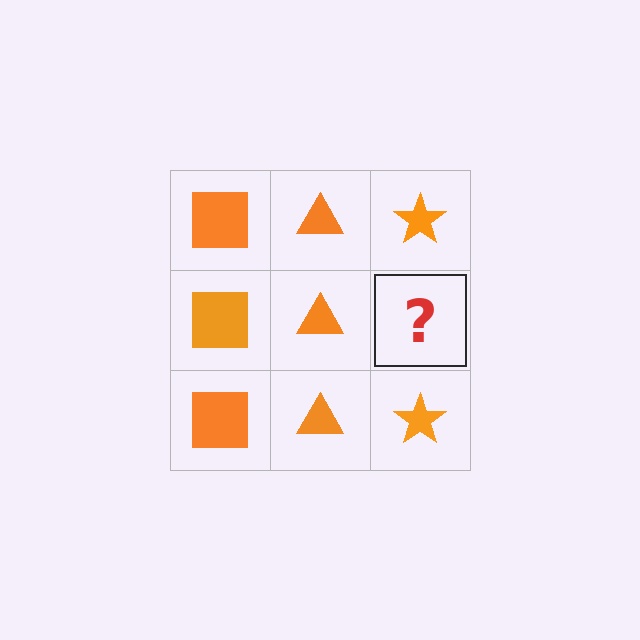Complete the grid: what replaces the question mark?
The question mark should be replaced with an orange star.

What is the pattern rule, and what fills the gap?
The rule is that each column has a consistent shape. The gap should be filled with an orange star.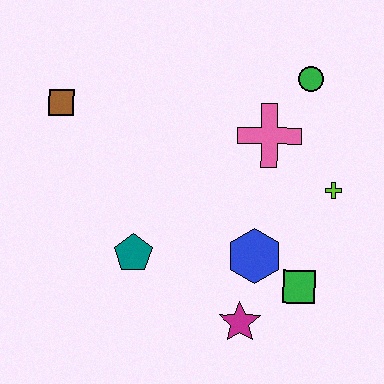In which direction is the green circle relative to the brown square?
The green circle is to the right of the brown square.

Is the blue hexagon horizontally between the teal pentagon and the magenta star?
No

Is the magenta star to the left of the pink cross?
Yes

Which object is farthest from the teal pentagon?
The green circle is farthest from the teal pentagon.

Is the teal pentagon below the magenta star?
No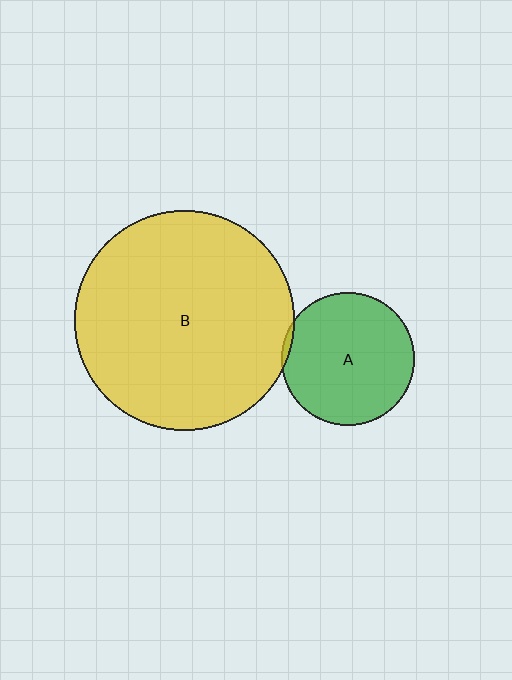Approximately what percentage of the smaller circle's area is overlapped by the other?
Approximately 5%.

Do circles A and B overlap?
Yes.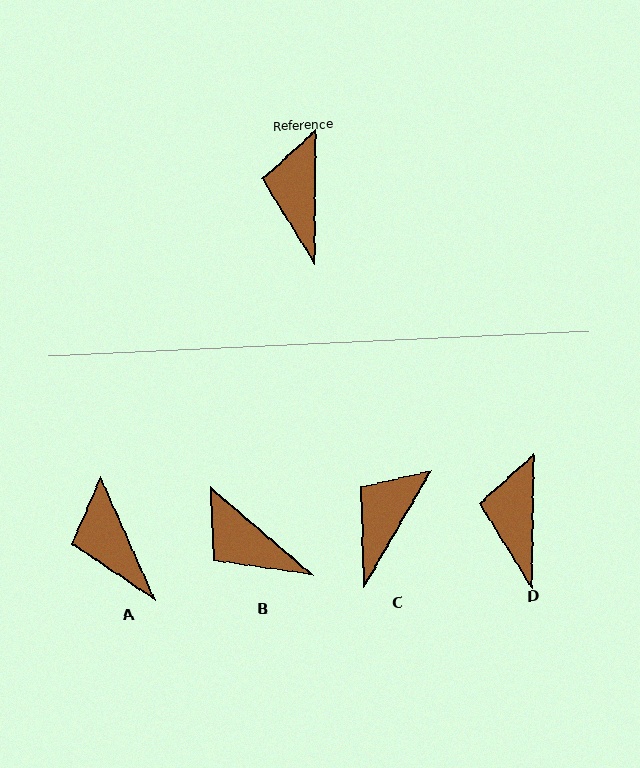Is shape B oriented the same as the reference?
No, it is off by about 50 degrees.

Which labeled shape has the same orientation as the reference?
D.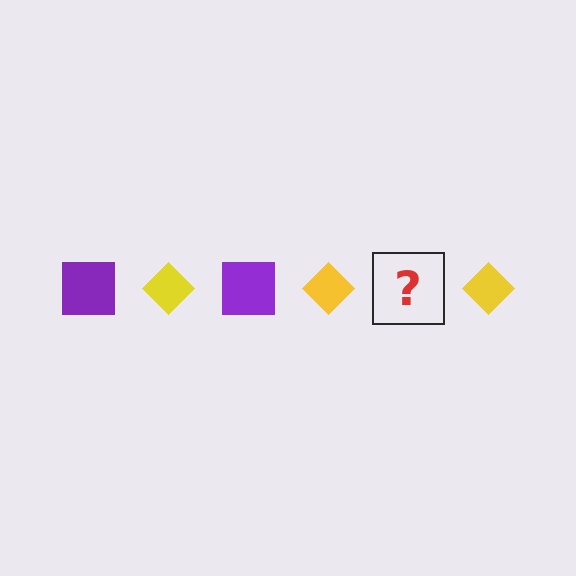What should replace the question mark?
The question mark should be replaced with a purple square.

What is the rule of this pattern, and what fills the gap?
The rule is that the pattern alternates between purple square and yellow diamond. The gap should be filled with a purple square.